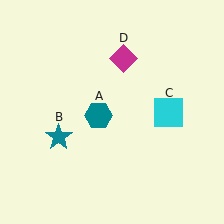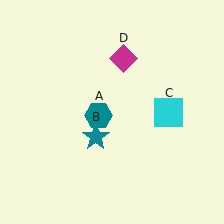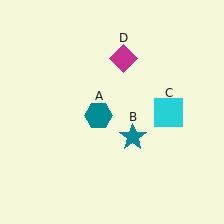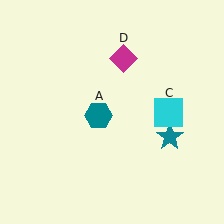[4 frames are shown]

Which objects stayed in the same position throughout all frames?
Teal hexagon (object A) and cyan square (object C) and magenta diamond (object D) remained stationary.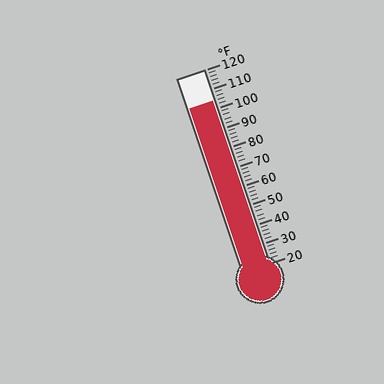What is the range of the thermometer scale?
The thermometer scale ranges from 20°F to 120°F.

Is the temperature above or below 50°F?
The temperature is above 50°F.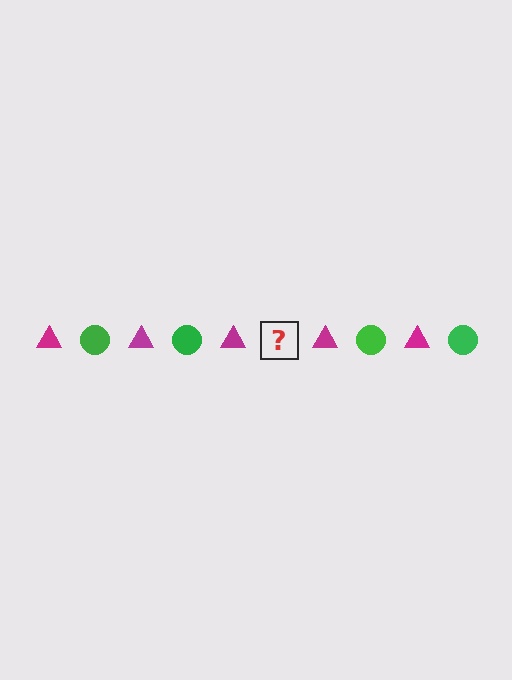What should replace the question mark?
The question mark should be replaced with a green circle.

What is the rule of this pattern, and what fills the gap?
The rule is that the pattern alternates between magenta triangle and green circle. The gap should be filled with a green circle.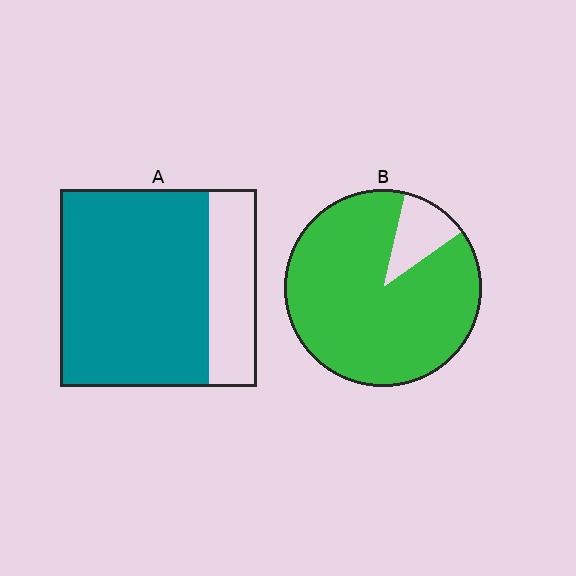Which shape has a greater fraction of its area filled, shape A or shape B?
Shape B.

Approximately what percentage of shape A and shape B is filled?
A is approximately 75% and B is approximately 90%.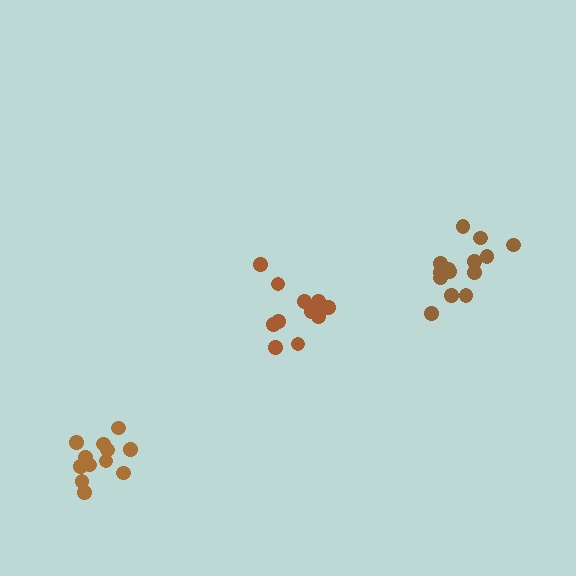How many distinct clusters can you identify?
There are 3 distinct clusters.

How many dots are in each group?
Group 1: 12 dots, Group 2: 11 dots, Group 3: 15 dots (38 total).